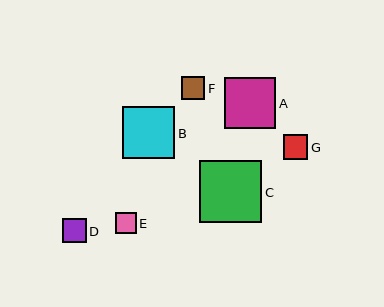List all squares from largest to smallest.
From largest to smallest: C, B, A, G, D, F, E.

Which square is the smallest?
Square E is the smallest with a size of approximately 21 pixels.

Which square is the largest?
Square C is the largest with a size of approximately 62 pixels.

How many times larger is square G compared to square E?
Square G is approximately 1.2 times the size of square E.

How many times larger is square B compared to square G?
Square B is approximately 2.1 times the size of square G.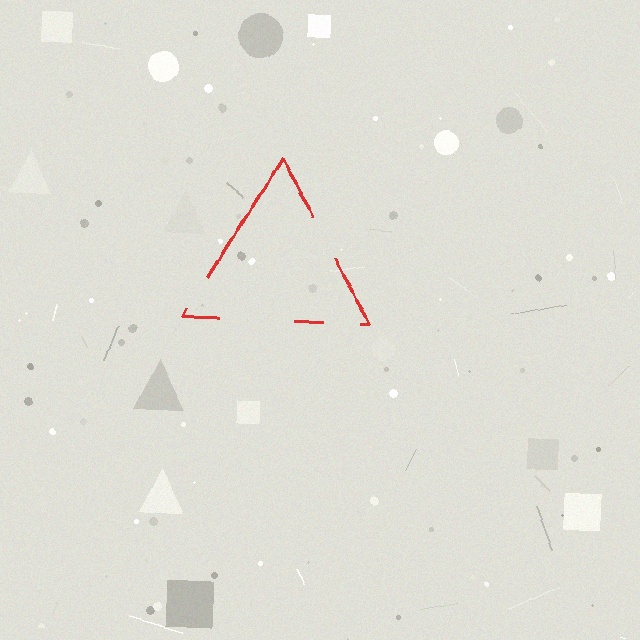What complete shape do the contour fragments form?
The contour fragments form a triangle.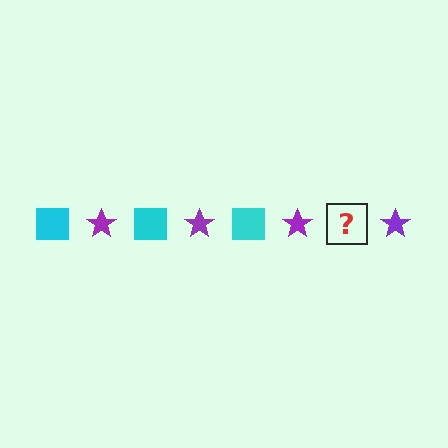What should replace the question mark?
The question mark should be replaced with a cyan square.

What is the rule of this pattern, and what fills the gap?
The rule is that the pattern alternates between cyan square and purple star. The gap should be filled with a cyan square.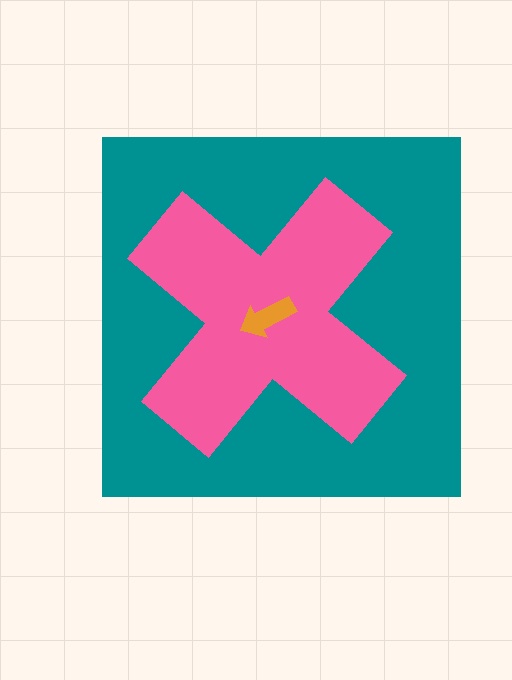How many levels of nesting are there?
3.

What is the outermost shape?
The teal square.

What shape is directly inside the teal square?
The pink cross.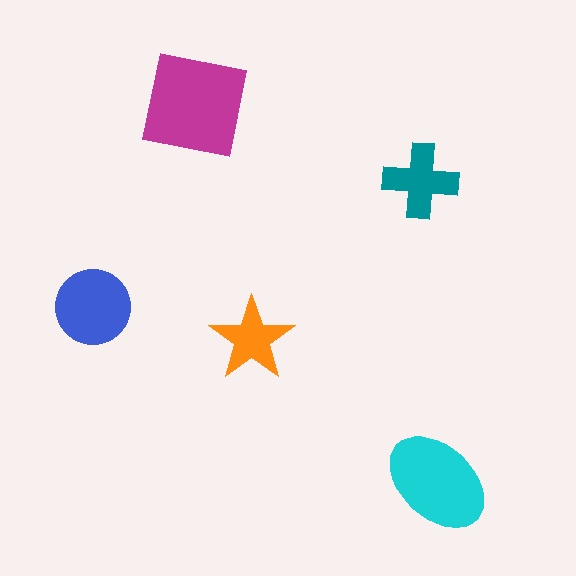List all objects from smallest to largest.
The orange star, the teal cross, the blue circle, the cyan ellipse, the magenta square.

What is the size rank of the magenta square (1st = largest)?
1st.